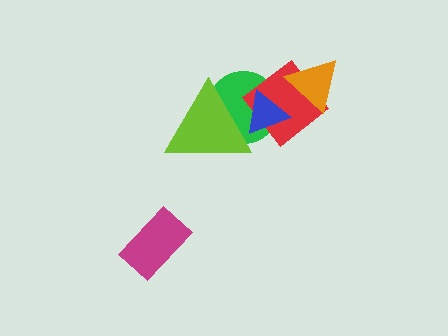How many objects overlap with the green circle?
3 objects overlap with the green circle.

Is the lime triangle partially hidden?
No, no other shape covers it.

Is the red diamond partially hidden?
Yes, it is partially covered by another shape.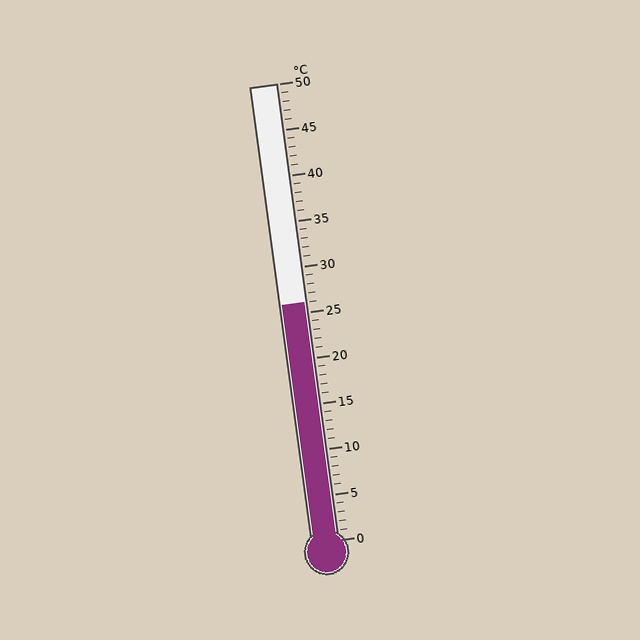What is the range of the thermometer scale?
The thermometer scale ranges from 0°C to 50°C.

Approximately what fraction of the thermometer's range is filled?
The thermometer is filled to approximately 50% of its range.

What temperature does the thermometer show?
The thermometer shows approximately 26°C.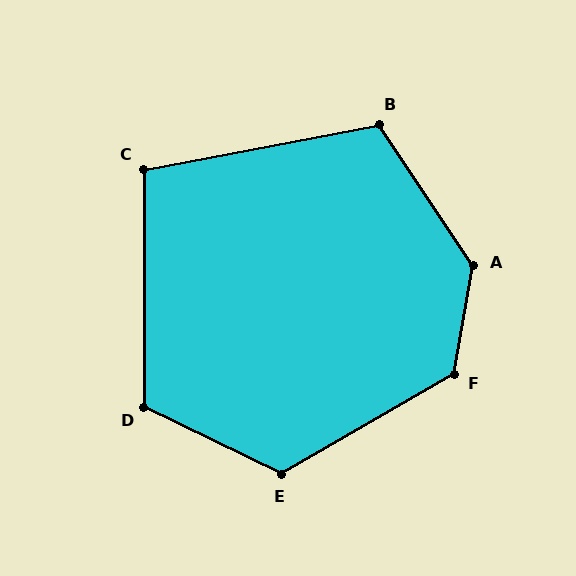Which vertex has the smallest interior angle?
C, at approximately 101 degrees.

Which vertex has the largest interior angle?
A, at approximately 136 degrees.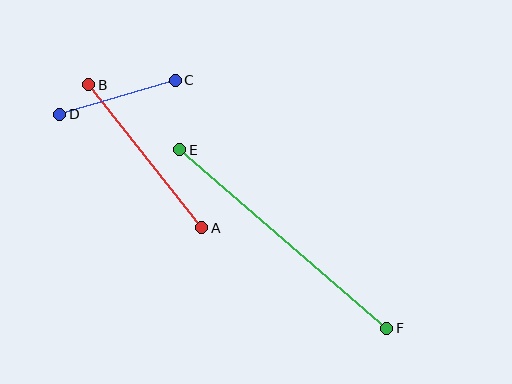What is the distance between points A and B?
The distance is approximately 182 pixels.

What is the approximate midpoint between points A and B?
The midpoint is at approximately (145, 156) pixels.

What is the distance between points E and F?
The distance is approximately 273 pixels.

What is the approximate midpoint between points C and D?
The midpoint is at approximately (118, 97) pixels.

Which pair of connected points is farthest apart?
Points E and F are farthest apart.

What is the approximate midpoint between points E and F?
The midpoint is at approximately (283, 239) pixels.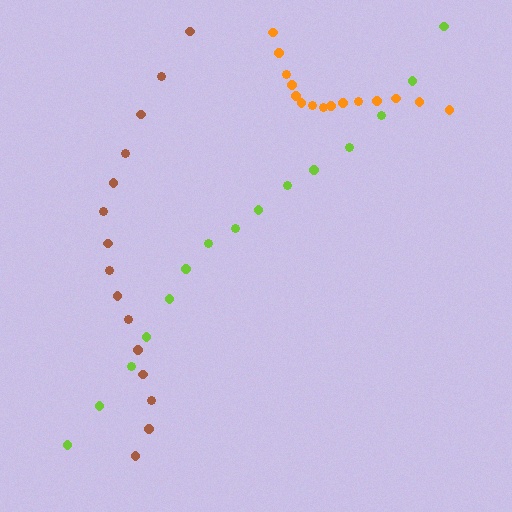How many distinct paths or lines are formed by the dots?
There are 3 distinct paths.